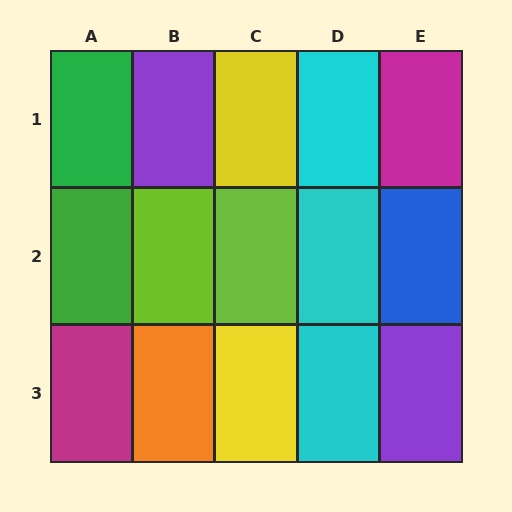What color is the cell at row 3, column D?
Cyan.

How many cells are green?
2 cells are green.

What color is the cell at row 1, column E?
Magenta.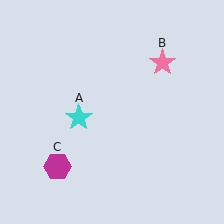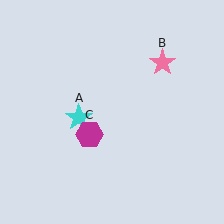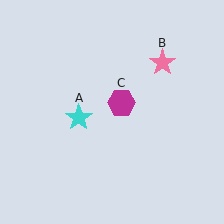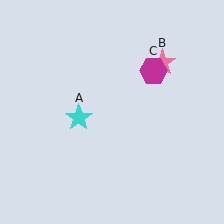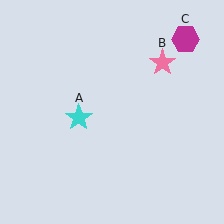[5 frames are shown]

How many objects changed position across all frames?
1 object changed position: magenta hexagon (object C).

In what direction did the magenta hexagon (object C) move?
The magenta hexagon (object C) moved up and to the right.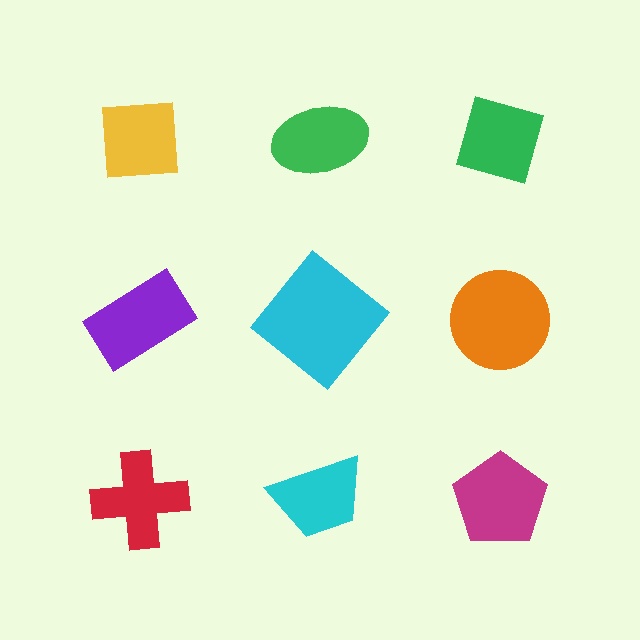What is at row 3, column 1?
A red cross.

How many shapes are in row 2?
3 shapes.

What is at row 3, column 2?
A cyan trapezoid.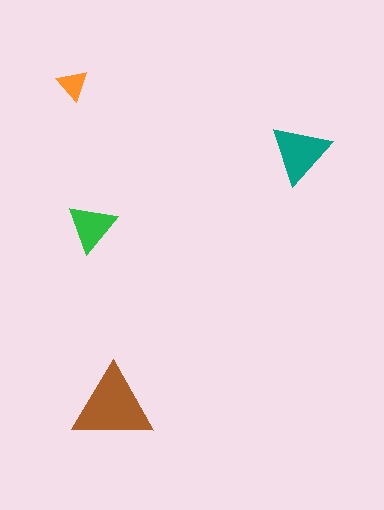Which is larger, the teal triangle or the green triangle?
The teal one.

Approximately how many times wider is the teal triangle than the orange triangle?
About 2 times wider.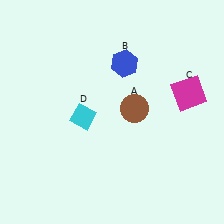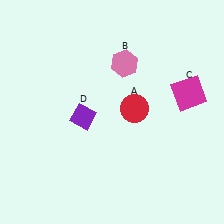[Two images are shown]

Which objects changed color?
A changed from brown to red. B changed from blue to pink. D changed from cyan to purple.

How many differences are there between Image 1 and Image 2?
There are 3 differences between the two images.